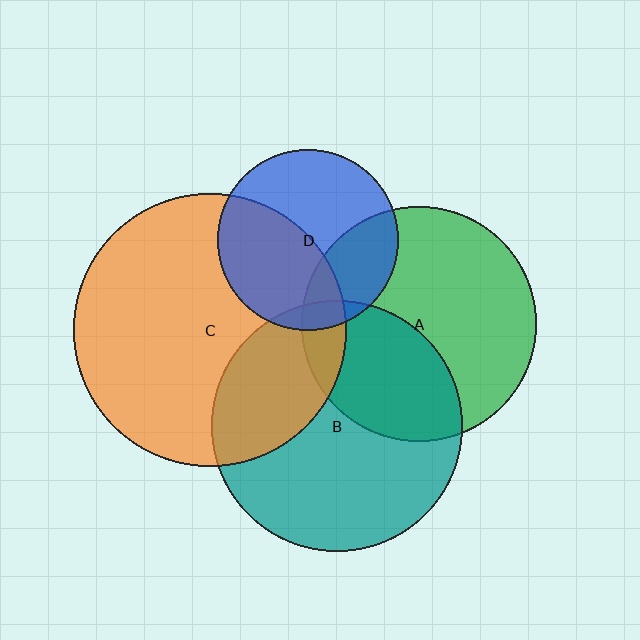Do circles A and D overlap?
Yes.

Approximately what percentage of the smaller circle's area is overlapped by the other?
Approximately 30%.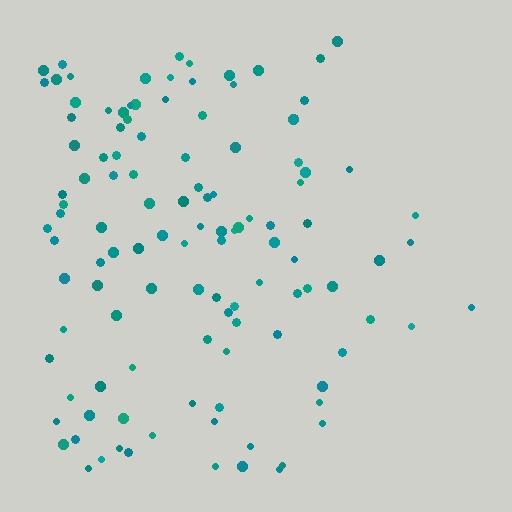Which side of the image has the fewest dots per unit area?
The right.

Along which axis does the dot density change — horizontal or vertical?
Horizontal.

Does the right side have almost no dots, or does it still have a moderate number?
Still a moderate number, just noticeably fewer than the left.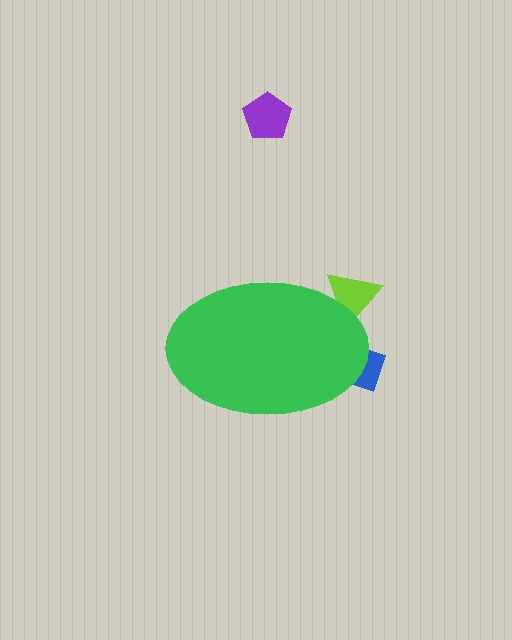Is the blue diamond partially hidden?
Yes, the blue diamond is partially hidden behind the green ellipse.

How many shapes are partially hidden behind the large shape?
2 shapes are partially hidden.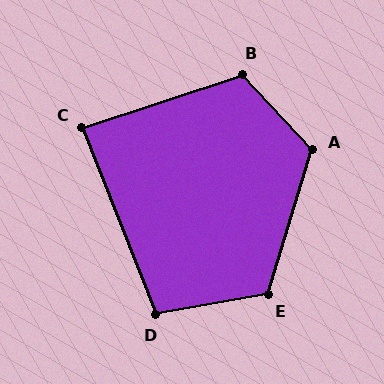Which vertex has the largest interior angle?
A, at approximately 120 degrees.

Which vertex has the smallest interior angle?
C, at approximately 87 degrees.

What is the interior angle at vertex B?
Approximately 115 degrees (obtuse).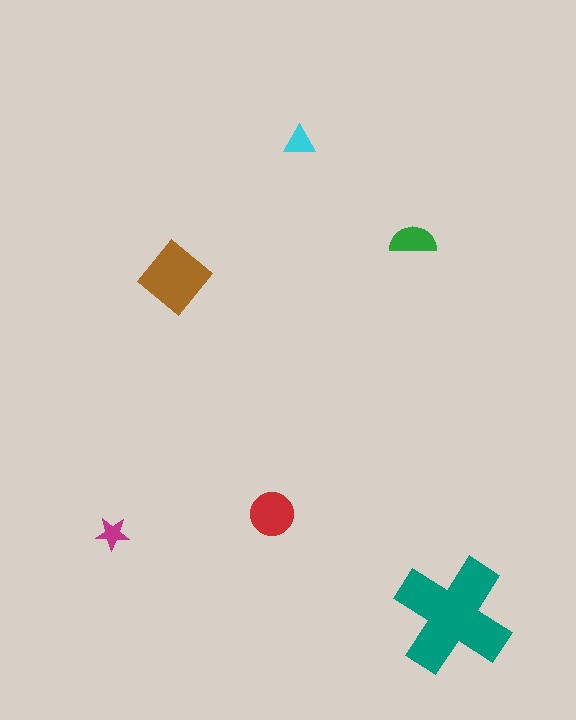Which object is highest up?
The cyan triangle is topmost.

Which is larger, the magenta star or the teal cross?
The teal cross.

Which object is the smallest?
The magenta star.